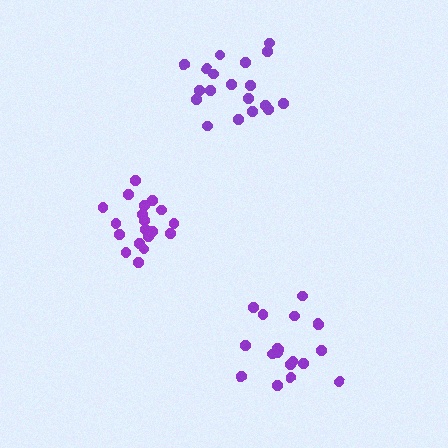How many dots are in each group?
Group 1: 19 dots, Group 2: 19 dots, Group 3: 19 dots (57 total).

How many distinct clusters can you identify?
There are 3 distinct clusters.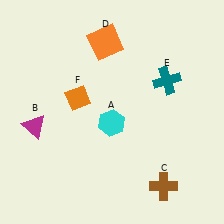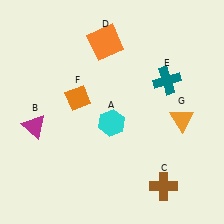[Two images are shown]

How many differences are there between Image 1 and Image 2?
There is 1 difference between the two images.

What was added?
An orange triangle (G) was added in Image 2.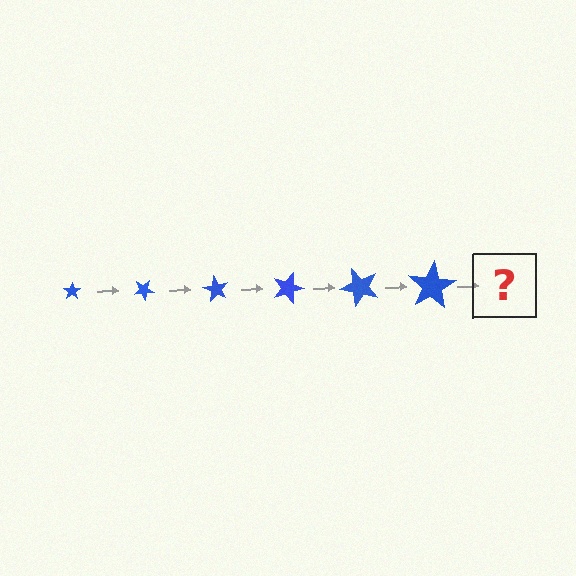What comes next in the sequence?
The next element should be a star, larger than the previous one and rotated 180 degrees from the start.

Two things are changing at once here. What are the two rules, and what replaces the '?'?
The two rules are that the star grows larger each step and it rotates 30 degrees each step. The '?' should be a star, larger than the previous one and rotated 180 degrees from the start.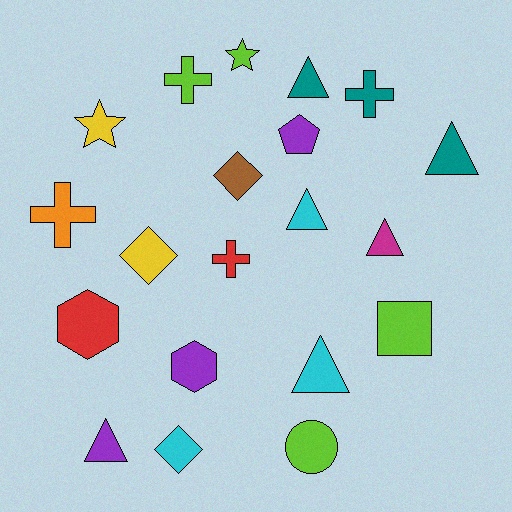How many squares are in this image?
There is 1 square.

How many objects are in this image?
There are 20 objects.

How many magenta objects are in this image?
There is 1 magenta object.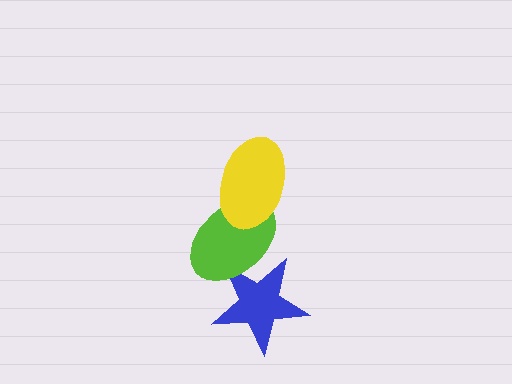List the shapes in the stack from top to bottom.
From top to bottom: the yellow ellipse, the lime ellipse, the blue star.